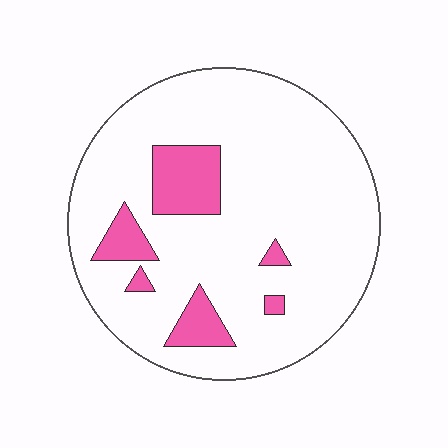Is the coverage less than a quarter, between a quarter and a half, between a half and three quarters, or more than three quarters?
Less than a quarter.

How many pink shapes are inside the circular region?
6.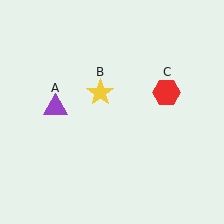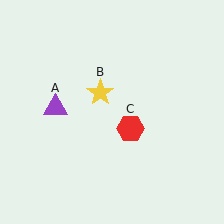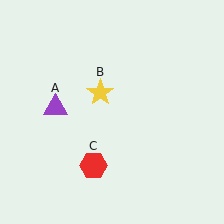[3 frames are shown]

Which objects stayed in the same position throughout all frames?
Purple triangle (object A) and yellow star (object B) remained stationary.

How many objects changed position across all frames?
1 object changed position: red hexagon (object C).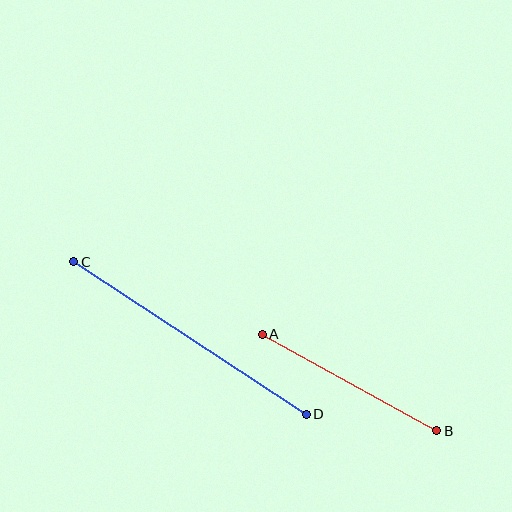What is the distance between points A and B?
The distance is approximately 200 pixels.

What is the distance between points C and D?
The distance is approximately 278 pixels.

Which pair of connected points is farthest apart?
Points C and D are farthest apart.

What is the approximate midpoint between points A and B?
The midpoint is at approximately (350, 382) pixels.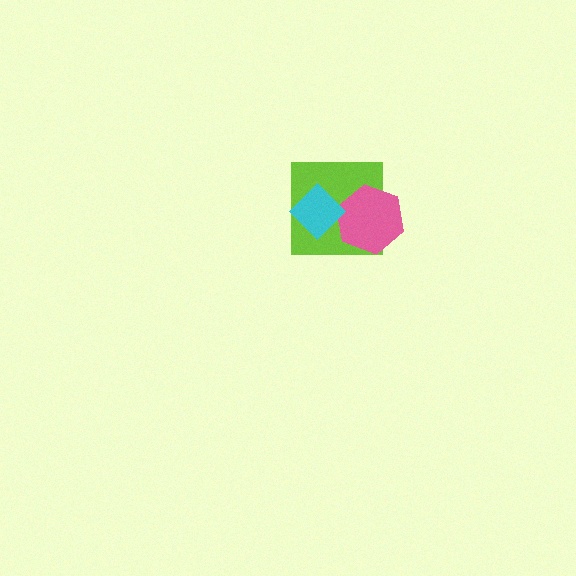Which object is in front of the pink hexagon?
The cyan diamond is in front of the pink hexagon.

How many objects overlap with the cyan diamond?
2 objects overlap with the cyan diamond.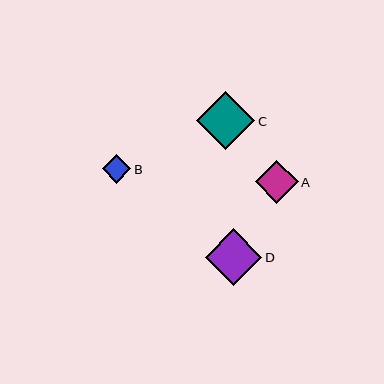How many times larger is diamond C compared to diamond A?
Diamond C is approximately 1.3 times the size of diamond A.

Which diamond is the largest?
Diamond C is the largest with a size of approximately 58 pixels.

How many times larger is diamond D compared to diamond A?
Diamond D is approximately 1.3 times the size of diamond A.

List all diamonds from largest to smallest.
From largest to smallest: C, D, A, B.